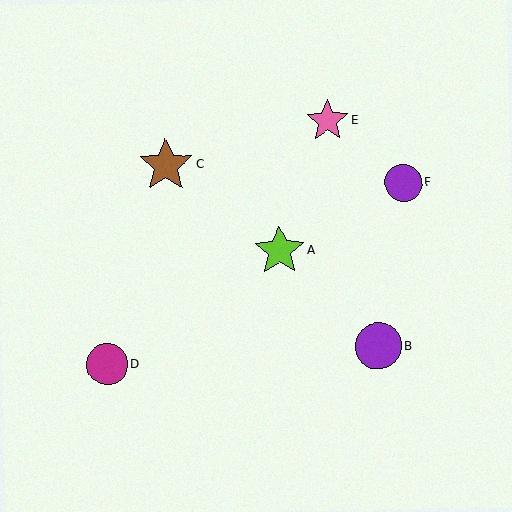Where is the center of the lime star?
The center of the lime star is at (279, 250).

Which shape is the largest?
The brown star (labeled C) is the largest.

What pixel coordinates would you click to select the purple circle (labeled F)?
Click at (403, 183) to select the purple circle F.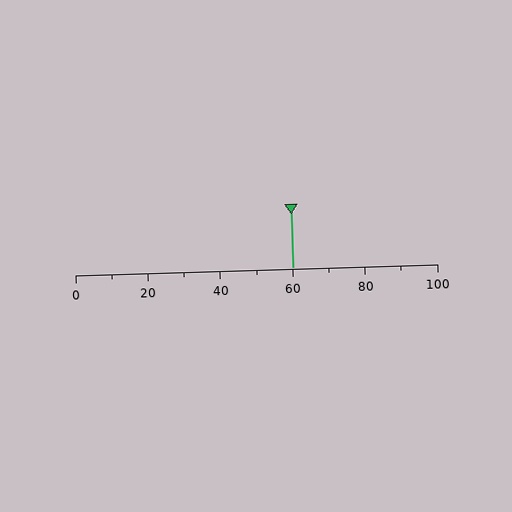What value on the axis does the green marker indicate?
The marker indicates approximately 60.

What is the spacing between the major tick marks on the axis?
The major ticks are spaced 20 apart.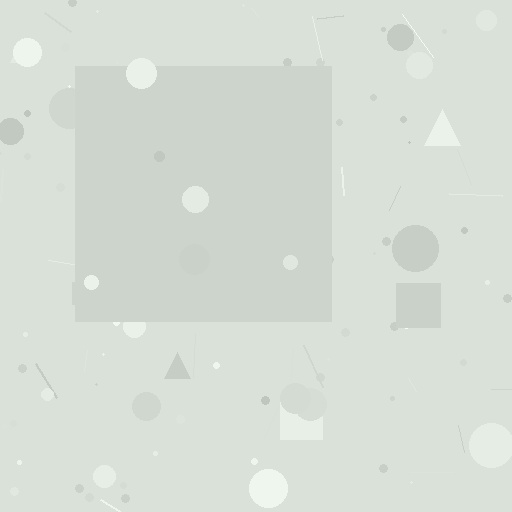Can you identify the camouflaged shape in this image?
The camouflaged shape is a square.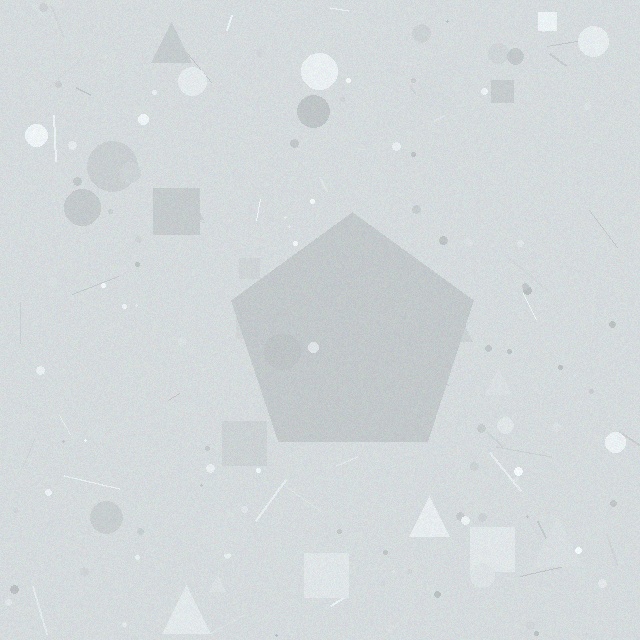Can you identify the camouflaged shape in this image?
The camouflaged shape is a pentagon.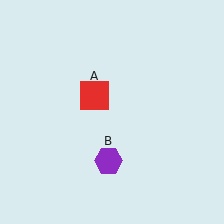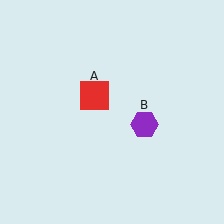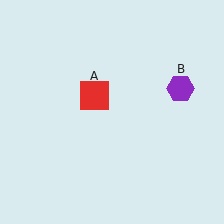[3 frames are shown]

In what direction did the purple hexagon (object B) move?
The purple hexagon (object B) moved up and to the right.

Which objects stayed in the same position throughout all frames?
Red square (object A) remained stationary.